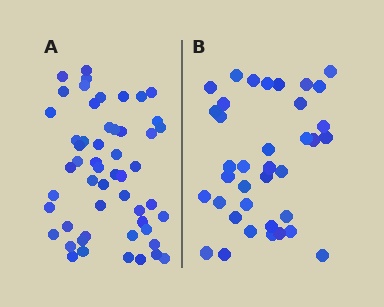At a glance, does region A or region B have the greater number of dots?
Region A (the left region) has more dots.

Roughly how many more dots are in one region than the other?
Region A has approximately 15 more dots than region B.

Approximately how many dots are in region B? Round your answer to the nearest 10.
About 40 dots. (The exact count is 37, which rounds to 40.)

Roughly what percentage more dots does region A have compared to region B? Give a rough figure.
About 45% more.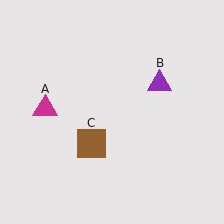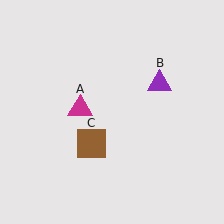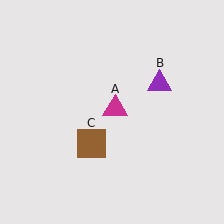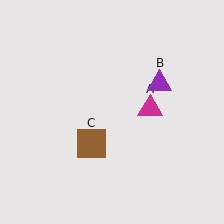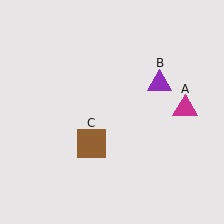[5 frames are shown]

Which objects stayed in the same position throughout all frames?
Purple triangle (object B) and brown square (object C) remained stationary.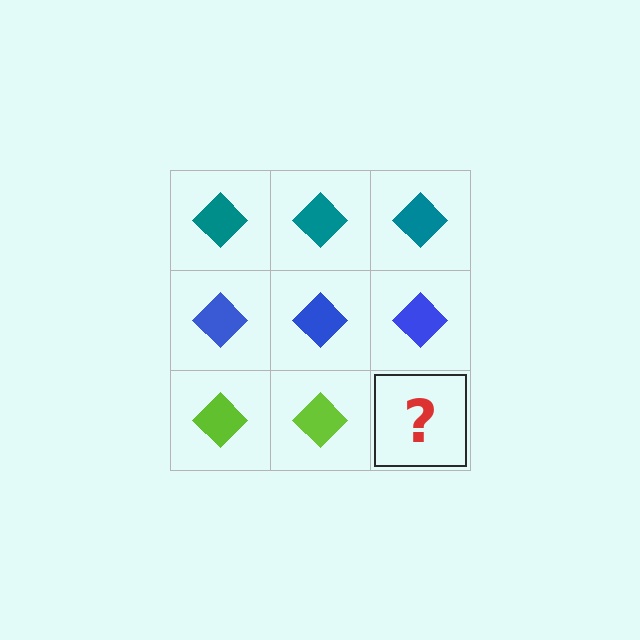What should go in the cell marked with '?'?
The missing cell should contain a lime diamond.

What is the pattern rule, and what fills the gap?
The rule is that each row has a consistent color. The gap should be filled with a lime diamond.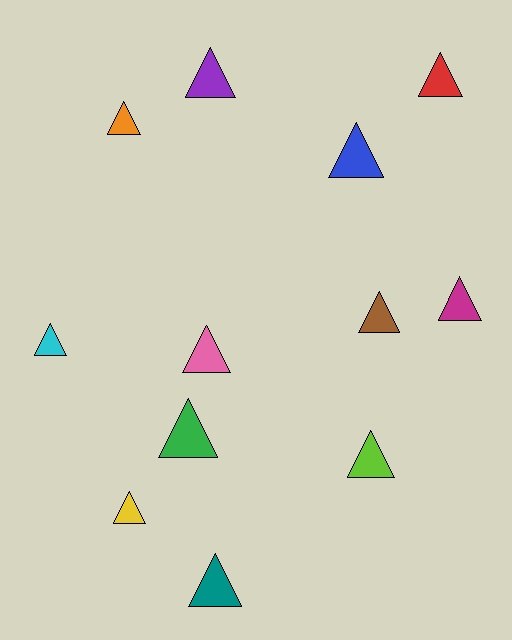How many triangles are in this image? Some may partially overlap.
There are 12 triangles.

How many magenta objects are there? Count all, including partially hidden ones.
There is 1 magenta object.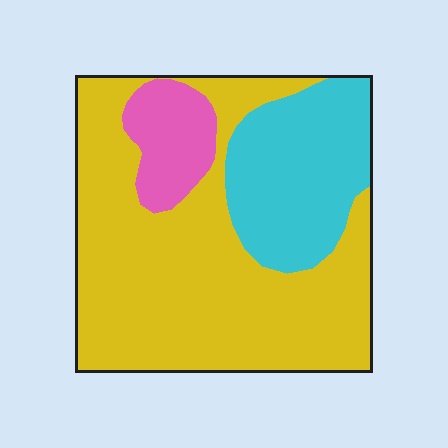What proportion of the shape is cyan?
Cyan takes up about one quarter (1/4) of the shape.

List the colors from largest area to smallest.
From largest to smallest: yellow, cyan, pink.